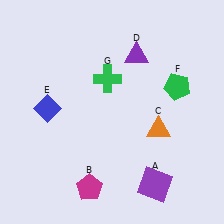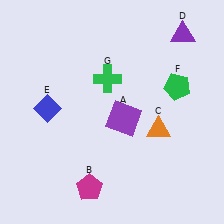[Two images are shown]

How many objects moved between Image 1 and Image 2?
2 objects moved between the two images.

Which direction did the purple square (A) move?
The purple square (A) moved up.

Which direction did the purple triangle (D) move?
The purple triangle (D) moved right.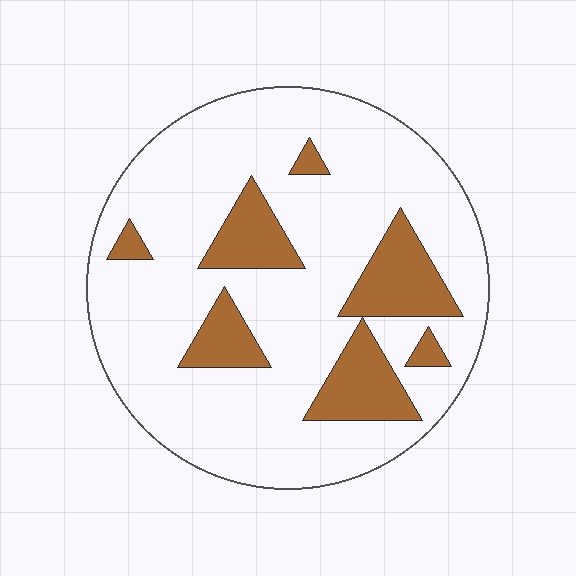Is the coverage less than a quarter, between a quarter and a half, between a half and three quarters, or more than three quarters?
Less than a quarter.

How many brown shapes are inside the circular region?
7.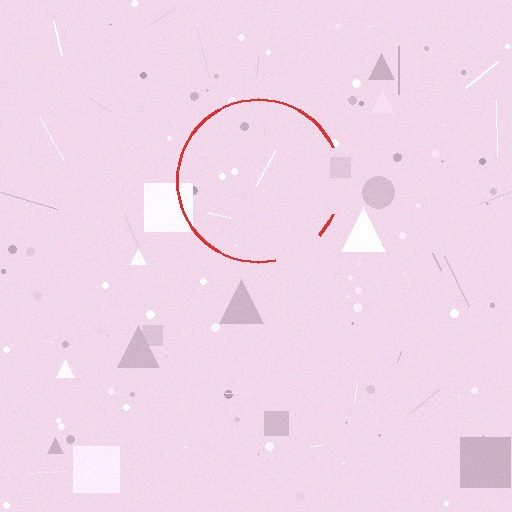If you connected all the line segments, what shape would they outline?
They would outline a circle.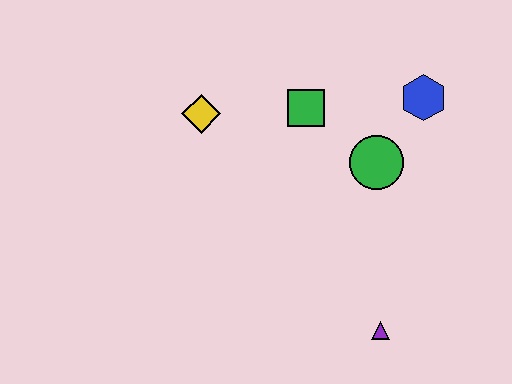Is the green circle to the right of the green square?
Yes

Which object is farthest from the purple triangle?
The yellow diamond is farthest from the purple triangle.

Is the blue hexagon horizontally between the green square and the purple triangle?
No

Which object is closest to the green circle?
The blue hexagon is closest to the green circle.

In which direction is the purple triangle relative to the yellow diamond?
The purple triangle is below the yellow diamond.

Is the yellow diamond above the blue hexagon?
No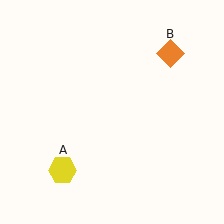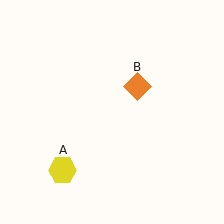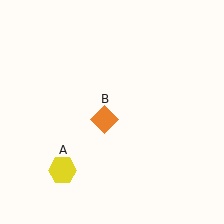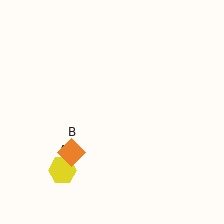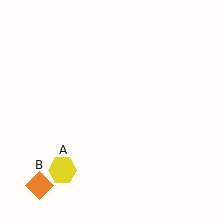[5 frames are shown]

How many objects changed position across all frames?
1 object changed position: orange diamond (object B).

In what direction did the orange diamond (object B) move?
The orange diamond (object B) moved down and to the left.